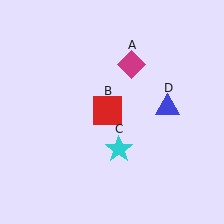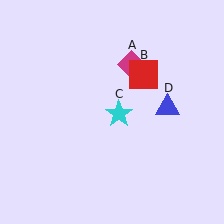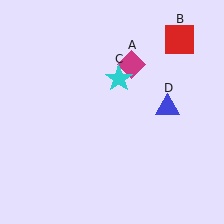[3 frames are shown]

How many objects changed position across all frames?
2 objects changed position: red square (object B), cyan star (object C).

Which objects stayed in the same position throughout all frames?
Magenta diamond (object A) and blue triangle (object D) remained stationary.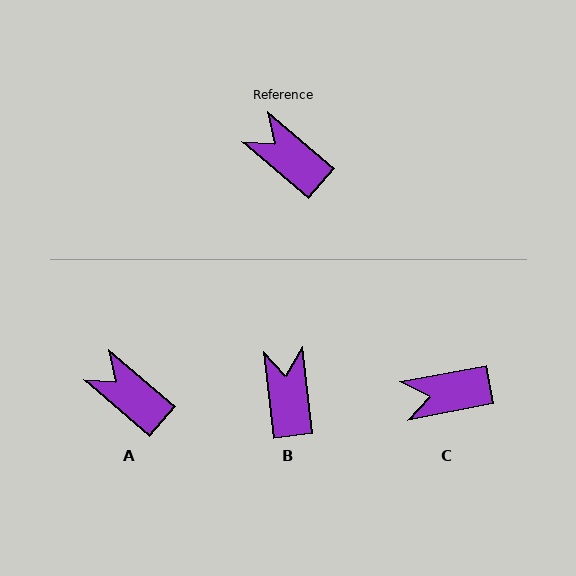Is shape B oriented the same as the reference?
No, it is off by about 43 degrees.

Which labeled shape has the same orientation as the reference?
A.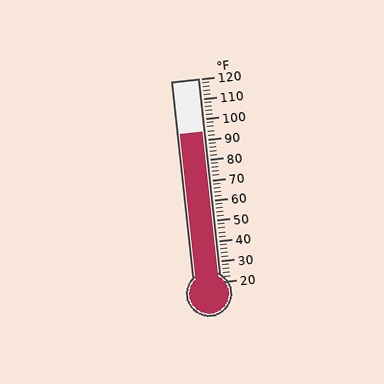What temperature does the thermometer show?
The thermometer shows approximately 94°F.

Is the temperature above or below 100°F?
The temperature is below 100°F.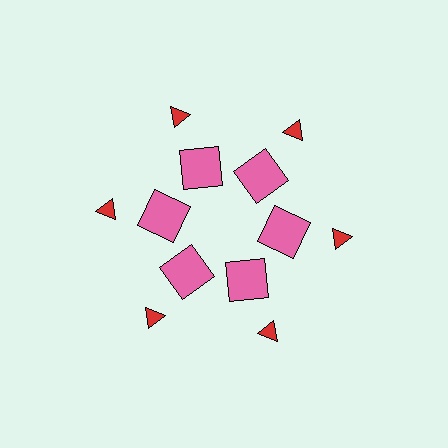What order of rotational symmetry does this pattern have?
This pattern has 6-fold rotational symmetry.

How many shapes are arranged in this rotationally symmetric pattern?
There are 12 shapes, arranged in 6 groups of 2.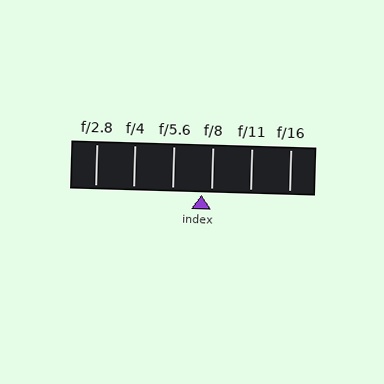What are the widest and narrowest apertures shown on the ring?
The widest aperture shown is f/2.8 and the narrowest is f/16.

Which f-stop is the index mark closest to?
The index mark is closest to f/8.